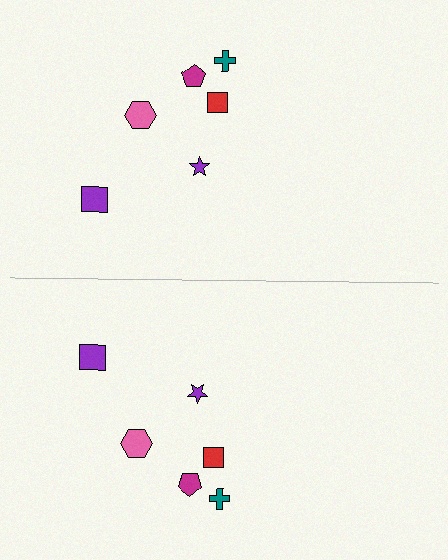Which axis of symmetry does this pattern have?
The pattern has a horizontal axis of symmetry running through the center of the image.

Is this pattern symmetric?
Yes, this pattern has bilateral (reflection) symmetry.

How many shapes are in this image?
There are 12 shapes in this image.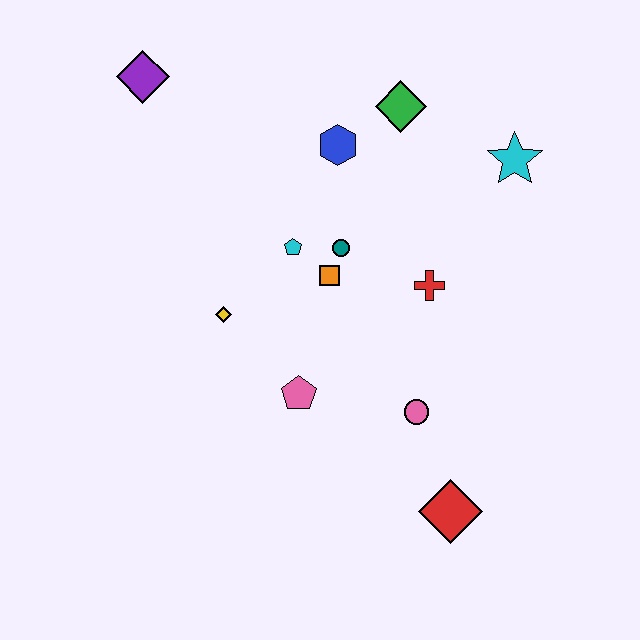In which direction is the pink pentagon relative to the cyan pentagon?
The pink pentagon is below the cyan pentagon.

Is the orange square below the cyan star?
Yes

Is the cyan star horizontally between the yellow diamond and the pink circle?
No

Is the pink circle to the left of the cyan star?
Yes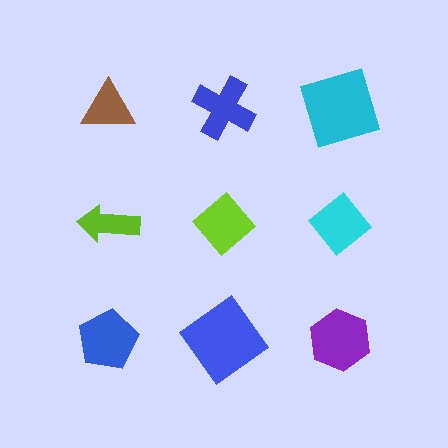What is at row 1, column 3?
A cyan square.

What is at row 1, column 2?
A blue cross.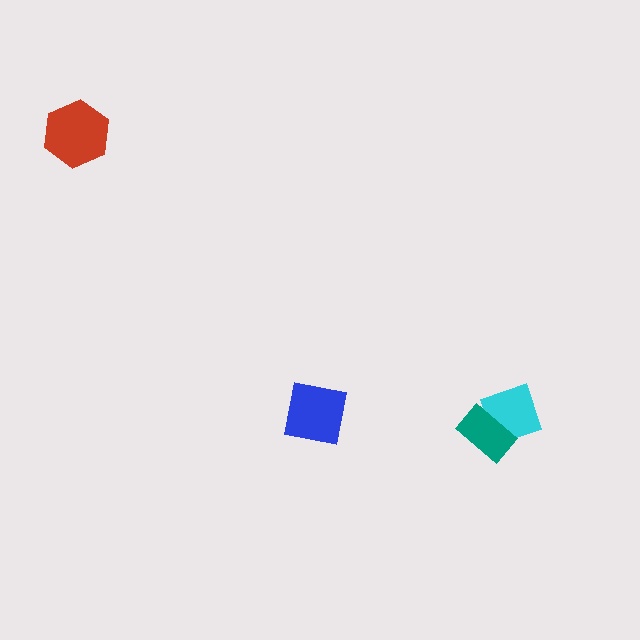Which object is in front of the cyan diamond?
The teal rectangle is in front of the cyan diamond.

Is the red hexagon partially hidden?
No, no other shape covers it.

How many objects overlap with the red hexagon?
0 objects overlap with the red hexagon.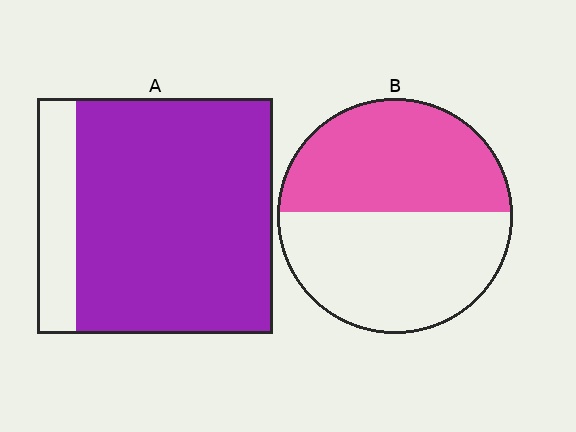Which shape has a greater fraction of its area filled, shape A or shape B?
Shape A.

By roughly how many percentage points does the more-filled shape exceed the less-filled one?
By roughly 35 percentage points (A over B).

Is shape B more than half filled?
Roughly half.